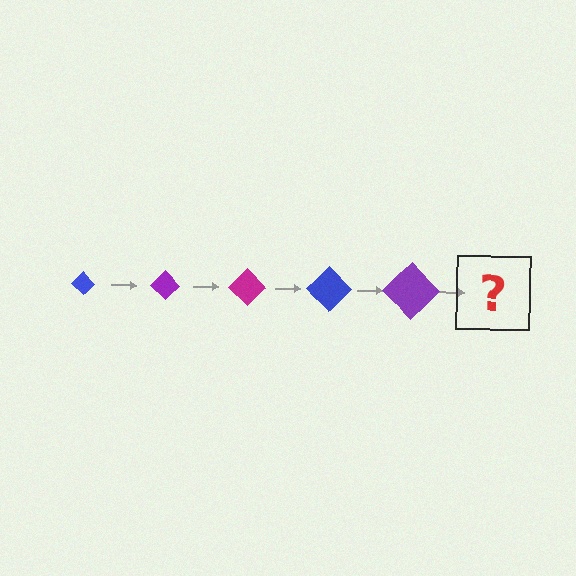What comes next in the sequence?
The next element should be a magenta diamond, larger than the previous one.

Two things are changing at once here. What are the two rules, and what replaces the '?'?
The two rules are that the diamond grows larger each step and the color cycles through blue, purple, and magenta. The '?' should be a magenta diamond, larger than the previous one.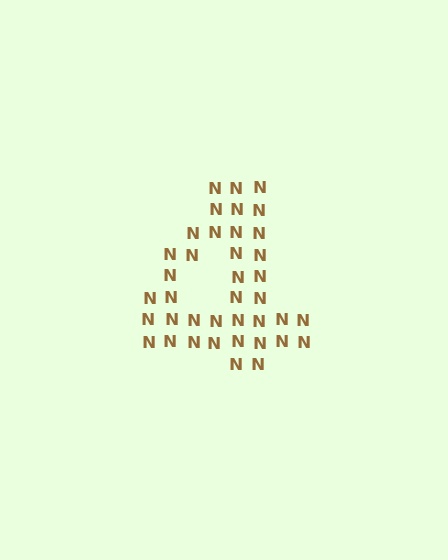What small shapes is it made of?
It is made of small letter N's.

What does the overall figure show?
The overall figure shows the digit 4.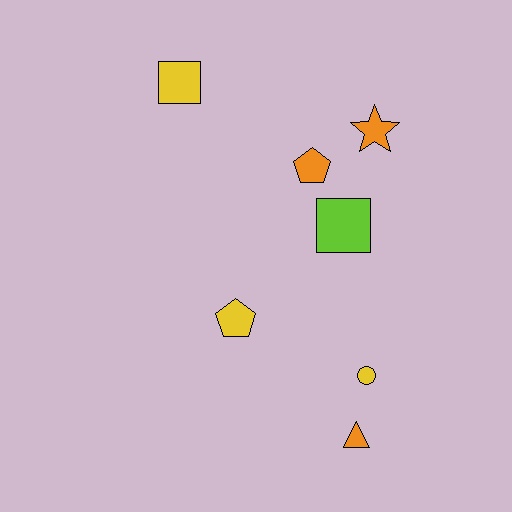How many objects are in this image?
There are 7 objects.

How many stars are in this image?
There is 1 star.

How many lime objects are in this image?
There is 1 lime object.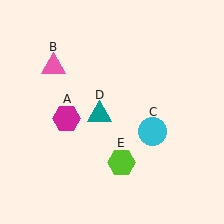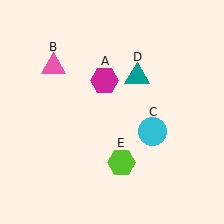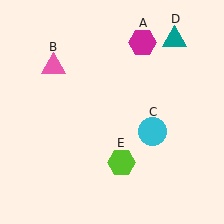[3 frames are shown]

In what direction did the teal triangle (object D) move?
The teal triangle (object D) moved up and to the right.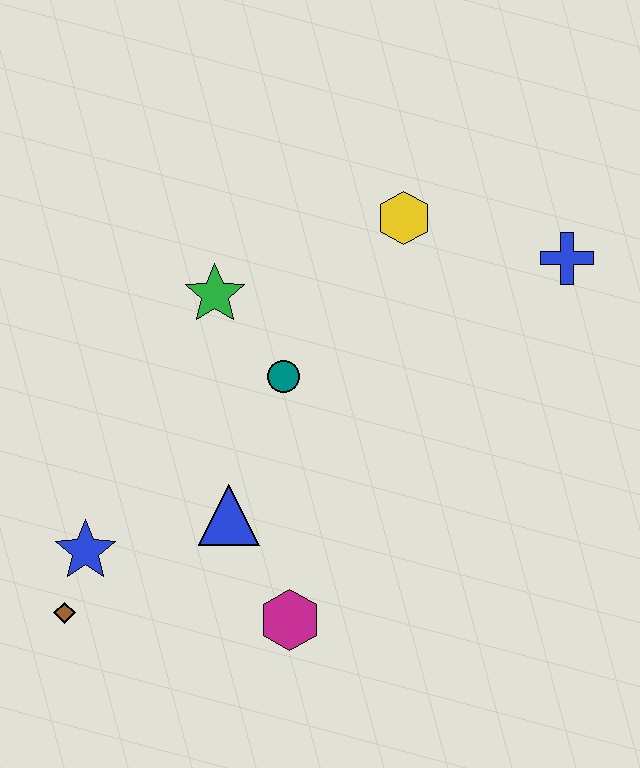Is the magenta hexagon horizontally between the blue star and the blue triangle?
No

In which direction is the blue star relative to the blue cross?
The blue star is to the left of the blue cross.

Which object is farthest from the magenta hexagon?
The blue cross is farthest from the magenta hexagon.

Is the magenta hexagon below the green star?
Yes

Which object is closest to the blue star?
The brown diamond is closest to the blue star.